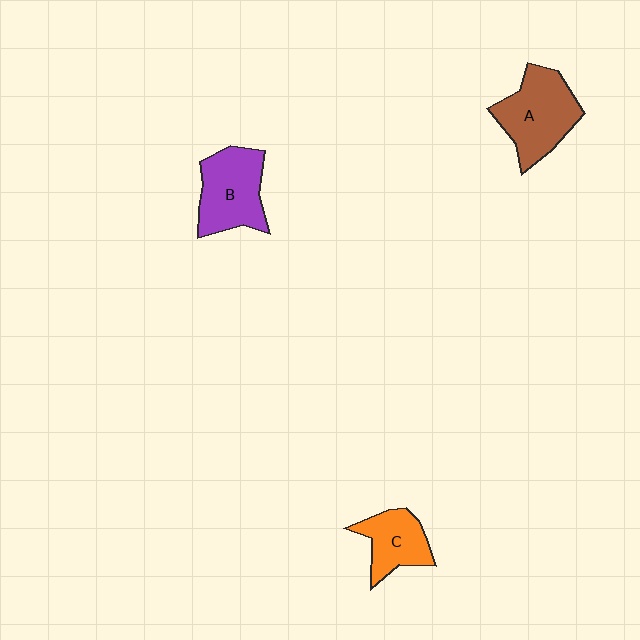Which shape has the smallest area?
Shape C (orange).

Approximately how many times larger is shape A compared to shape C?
Approximately 1.5 times.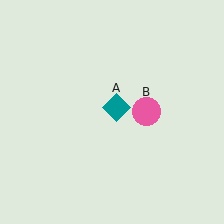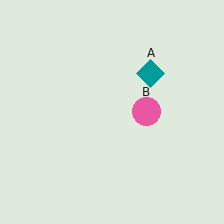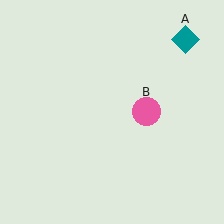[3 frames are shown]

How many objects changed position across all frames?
1 object changed position: teal diamond (object A).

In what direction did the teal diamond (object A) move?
The teal diamond (object A) moved up and to the right.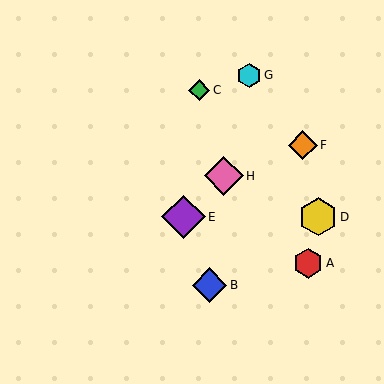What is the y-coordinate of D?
Object D is at y≈217.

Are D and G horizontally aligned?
No, D is at y≈217 and G is at y≈75.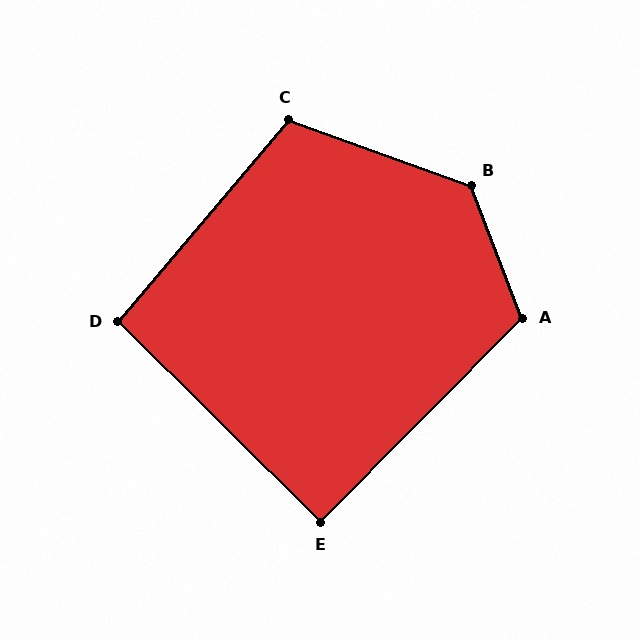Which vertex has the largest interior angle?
B, at approximately 131 degrees.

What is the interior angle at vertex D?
Approximately 94 degrees (approximately right).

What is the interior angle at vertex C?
Approximately 111 degrees (obtuse).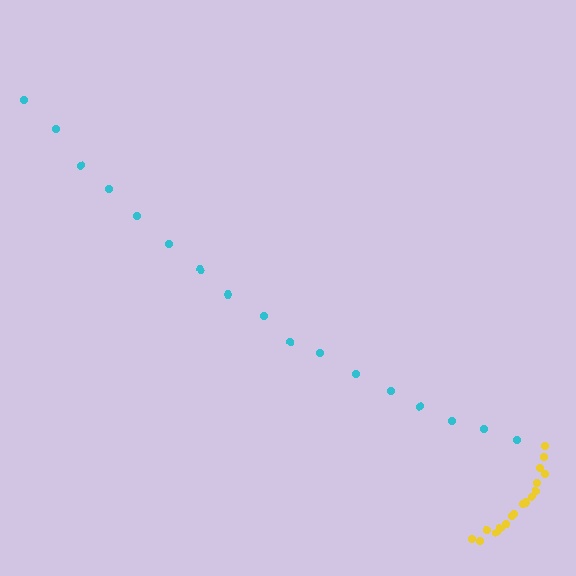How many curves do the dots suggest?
There are 2 distinct paths.